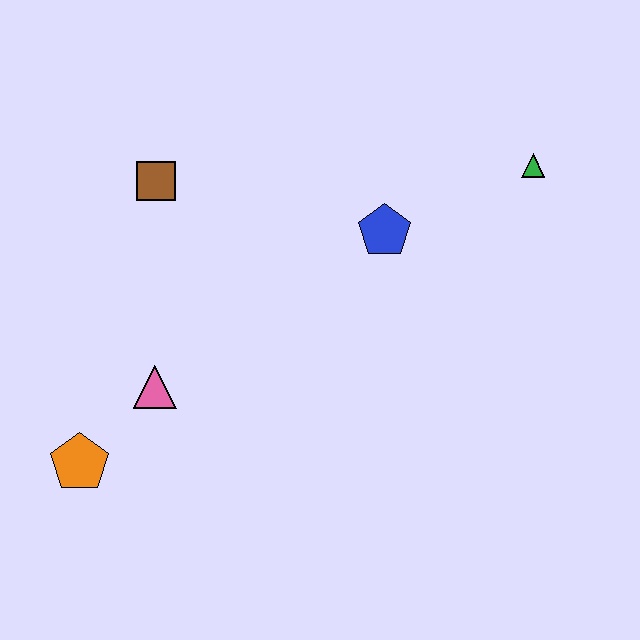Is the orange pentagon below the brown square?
Yes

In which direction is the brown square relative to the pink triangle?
The brown square is above the pink triangle.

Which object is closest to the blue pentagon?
The green triangle is closest to the blue pentagon.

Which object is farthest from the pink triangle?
The green triangle is farthest from the pink triangle.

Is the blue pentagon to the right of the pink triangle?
Yes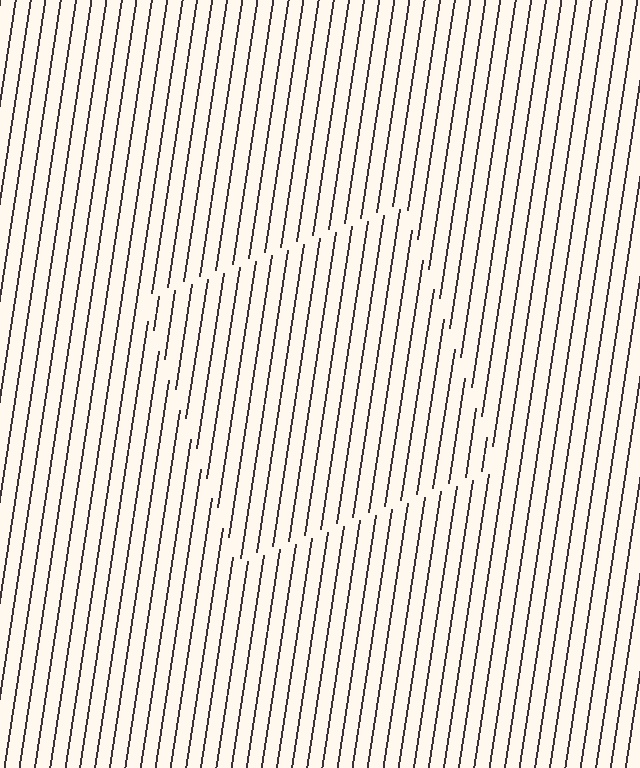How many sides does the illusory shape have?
4 sides — the line-ends trace a square.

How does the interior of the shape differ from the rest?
The interior of the shape contains the same grating, shifted by half a period — the contour is defined by the phase discontinuity where line-ends from the inner and outer gratings abut.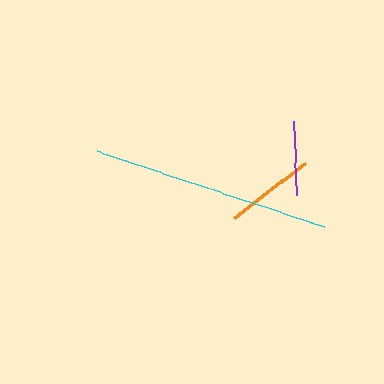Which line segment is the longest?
The cyan line is the longest at approximately 240 pixels.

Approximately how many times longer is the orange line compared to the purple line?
The orange line is approximately 1.2 times the length of the purple line.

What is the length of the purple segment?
The purple segment is approximately 74 pixels long.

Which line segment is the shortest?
The purple line is the shortest at approximately 74 pixels.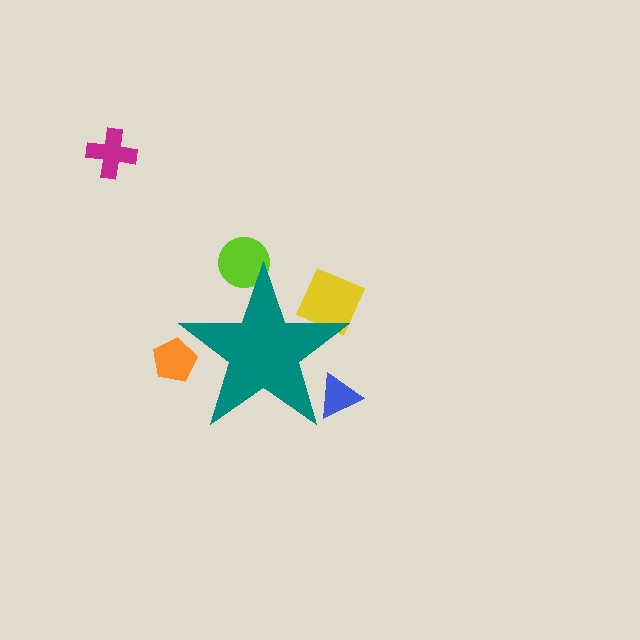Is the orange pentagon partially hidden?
Yes, the orange pentagon is partially hidden behind the teal star.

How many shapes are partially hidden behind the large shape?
4 shapes are partially hidden.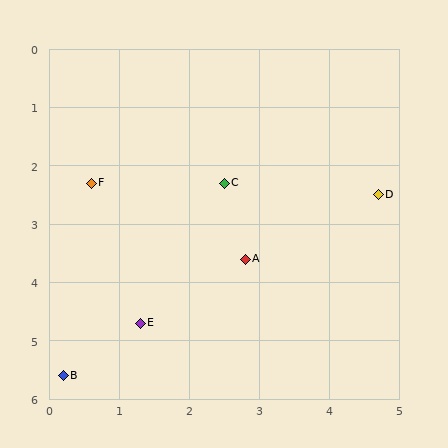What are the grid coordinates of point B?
Point B is at approximately (0.2, 5.6).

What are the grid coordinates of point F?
Point F is at approximately (0.6, 2.3).